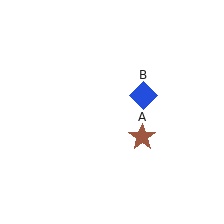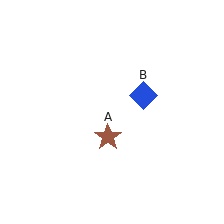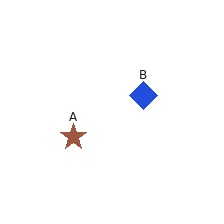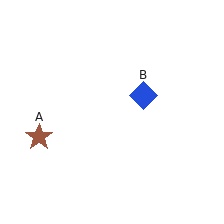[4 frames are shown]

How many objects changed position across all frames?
1 object changed position: brown star (object A).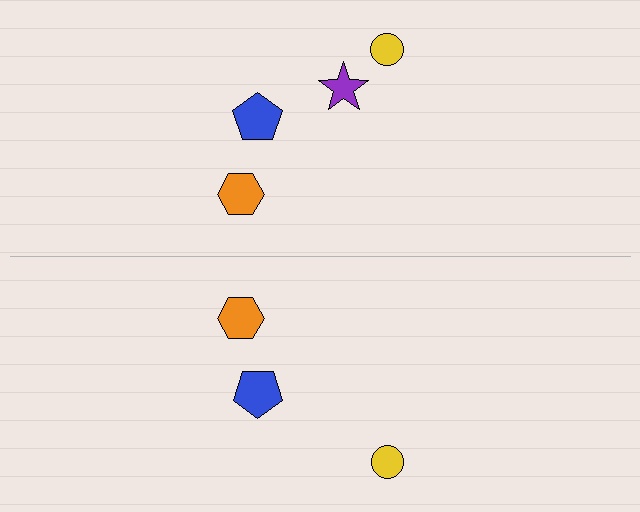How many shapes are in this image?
There are 7 shapes in this image.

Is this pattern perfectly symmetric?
No, the pattern is not perfectly symmetric. A purple star is missing from the bottom side.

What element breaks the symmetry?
A purple star is missing from the bottom side.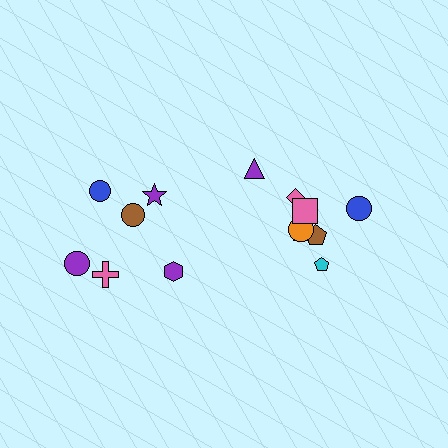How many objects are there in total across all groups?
There are 14 objects.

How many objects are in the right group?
There are 8 objects.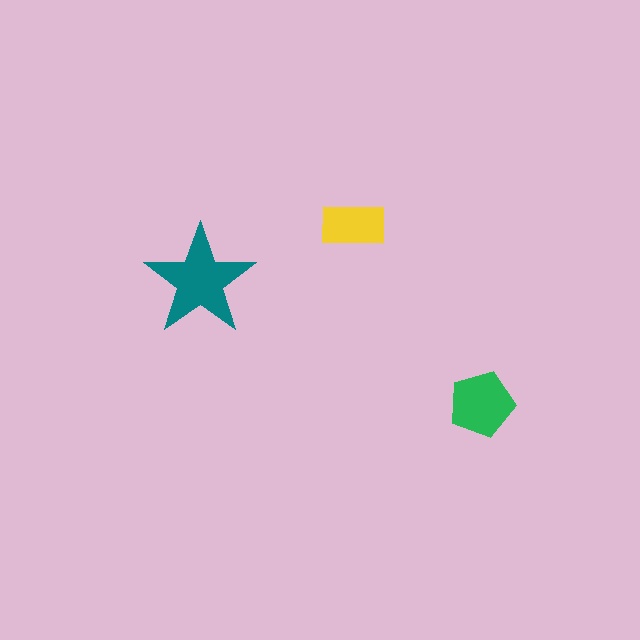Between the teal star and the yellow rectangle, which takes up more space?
The teal star.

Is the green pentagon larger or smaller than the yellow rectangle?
Larger.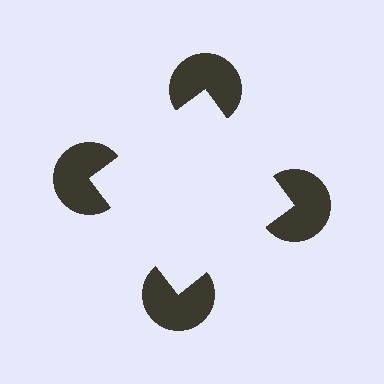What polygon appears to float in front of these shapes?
An illusory square — its edges are inferred from the aligned wedge cuts in the pac-man discs, not physically drawn.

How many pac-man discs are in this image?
There are 4 — one at each vertex of the illusory square.